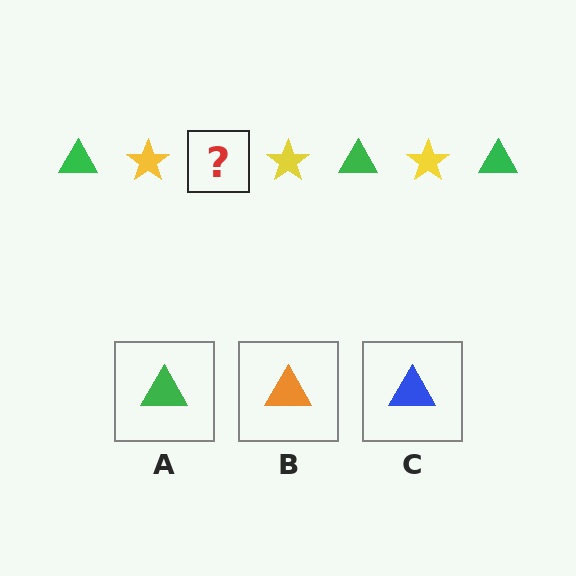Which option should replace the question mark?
Option A.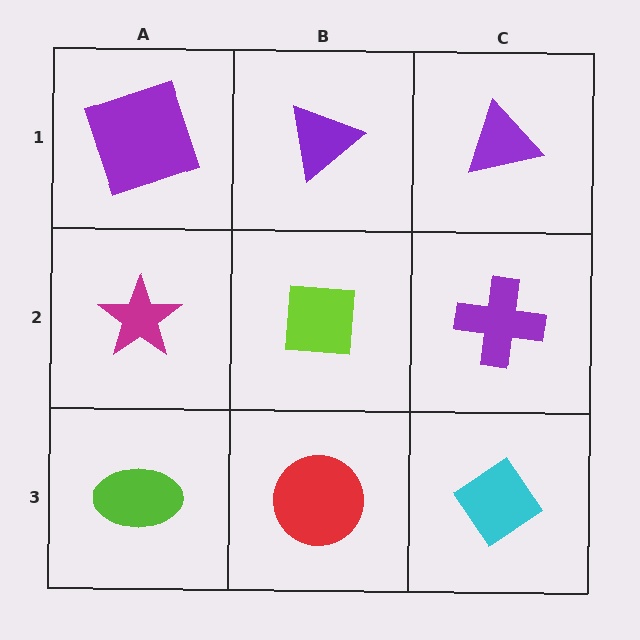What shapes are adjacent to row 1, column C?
A purple cross (row 2, column C), a purple triangle (row 1, column B).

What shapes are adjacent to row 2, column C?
A purple triangle (row 1, column C), a cyan diamond (row 3, column C), a lime square (row 2, column B).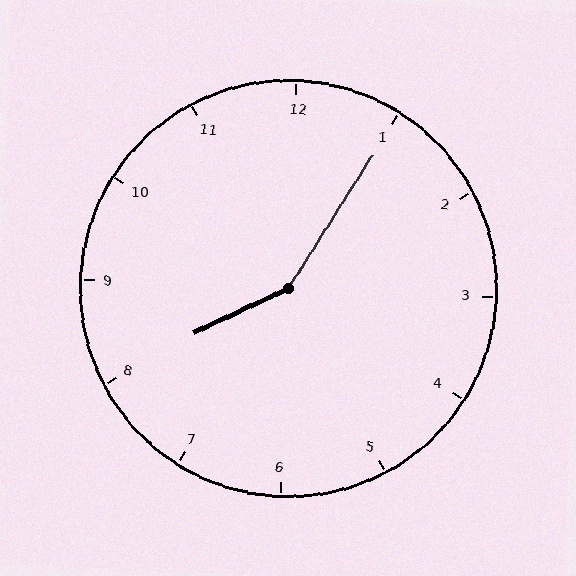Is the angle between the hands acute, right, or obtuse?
It is obtuse.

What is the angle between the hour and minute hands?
Approximately 148 degrees.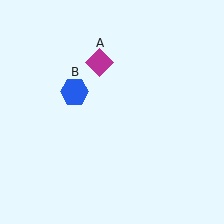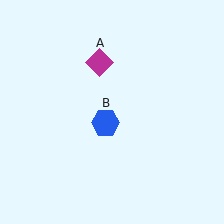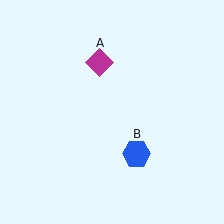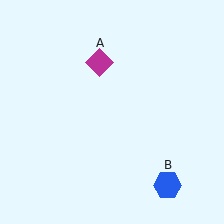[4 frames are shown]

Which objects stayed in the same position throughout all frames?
Magenta diamond (object A) remained stationary.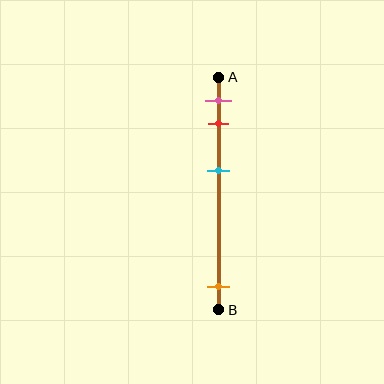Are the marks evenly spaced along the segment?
No, the marks are not evenly spaced.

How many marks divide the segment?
There are 4 marks dividing the segment.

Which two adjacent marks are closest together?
The pink and red marks are the closest adjacent pair.